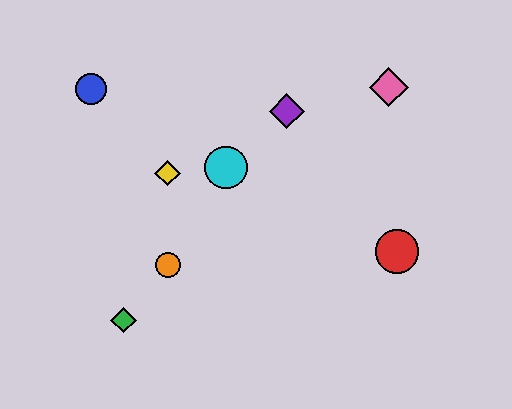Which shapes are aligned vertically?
The yellow diamond, the orange circle are aligned vertically.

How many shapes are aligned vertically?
2 shapes (the yellow diamond, the orange circle) are aligned vertically.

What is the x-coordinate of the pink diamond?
The pink diamond is at x≈389.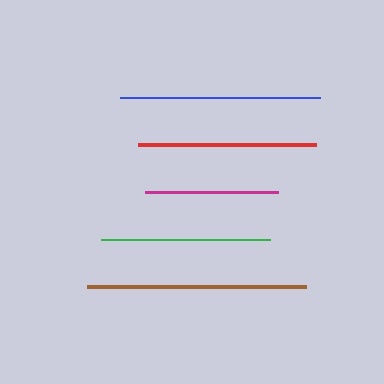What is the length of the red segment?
The red segment is approximately 178 pixels long.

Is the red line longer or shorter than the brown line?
The brown line is longer than the red line.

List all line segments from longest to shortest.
From longest to shortest: brown, blue, red, green, magenta.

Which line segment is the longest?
The brown line is the longest at approximately 220 pixels.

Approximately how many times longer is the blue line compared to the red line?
The blue line is approximately 1.1 times the length of the red line.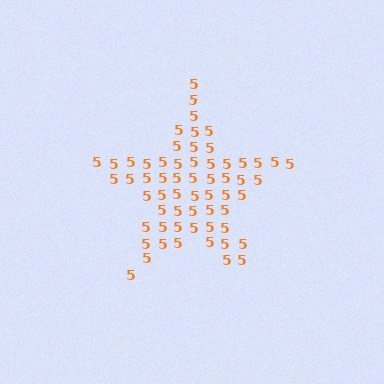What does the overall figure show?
The overall figure shows a star.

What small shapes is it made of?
It is made of small digit 5's.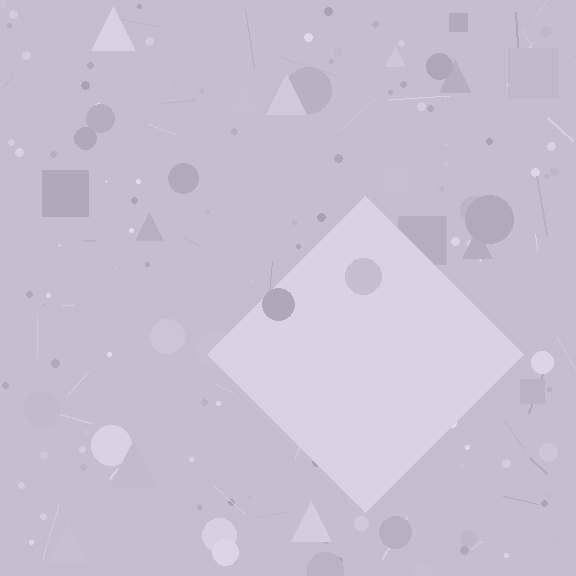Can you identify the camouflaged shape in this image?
The camouflaged shape is a diamond.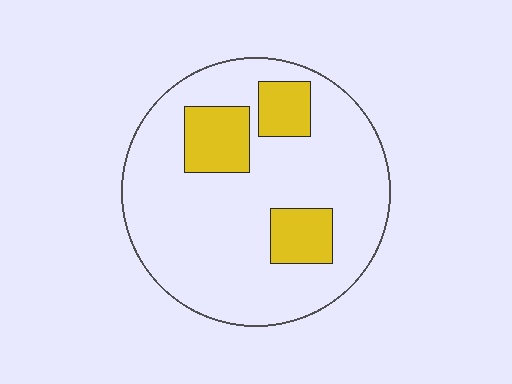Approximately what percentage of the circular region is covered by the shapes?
Approximately 20%.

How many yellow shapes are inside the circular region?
3.